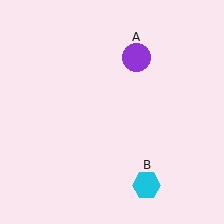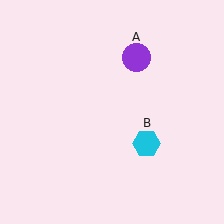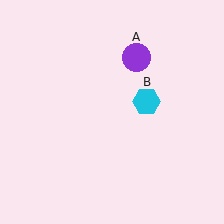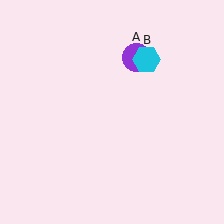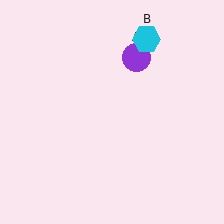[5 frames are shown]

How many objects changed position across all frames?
1 object changed position: cyan hexagon (object B).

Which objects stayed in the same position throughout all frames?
Purple circle (object A) remained stationary.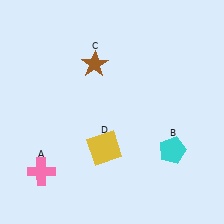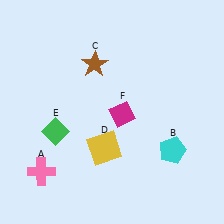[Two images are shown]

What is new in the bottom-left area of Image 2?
A green diamond (E) was added in the bottom-left area of Image 2.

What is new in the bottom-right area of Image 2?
A magenta diamond (F) was added in the bottom-right area of Image 2.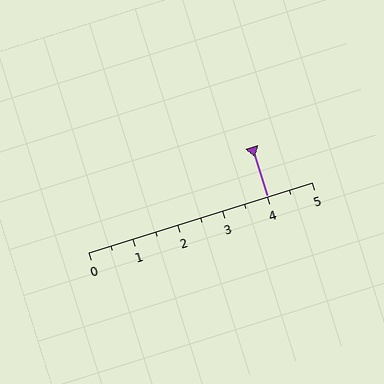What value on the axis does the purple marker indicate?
The marker indicates approximately 4.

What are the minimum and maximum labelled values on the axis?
The axis runs from 0 to 5.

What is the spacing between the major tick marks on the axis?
The major ticks are spaced 1 apart.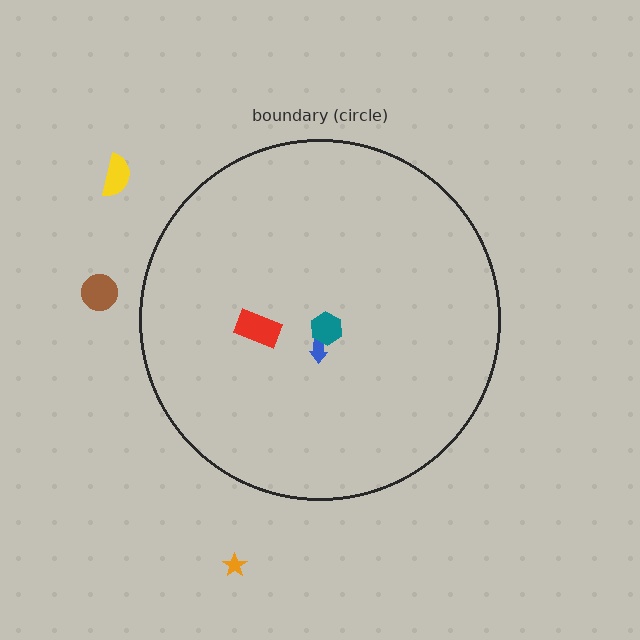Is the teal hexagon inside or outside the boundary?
Inside.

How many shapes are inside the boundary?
3 inside, 3 outside.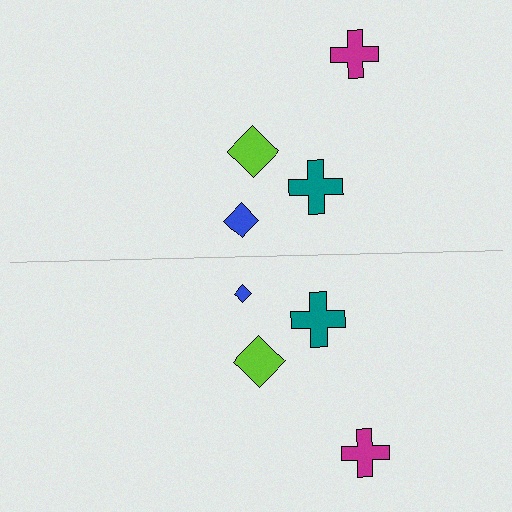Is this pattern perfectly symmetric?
No, the pattern is not perfectly symmetric. The blue diamond on the bottom side has a different size than its mirror counterpart.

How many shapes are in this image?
There are 8 shapes in this image.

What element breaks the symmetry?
The blue diamond on the bottom side has a different size than its mirror counterpart.